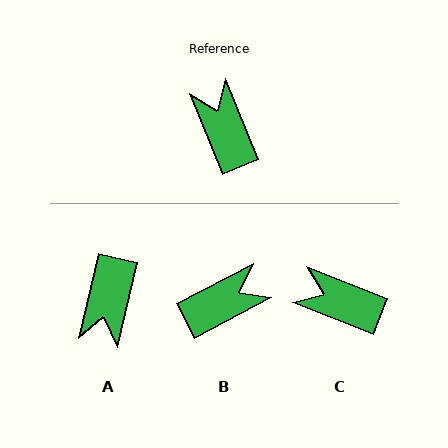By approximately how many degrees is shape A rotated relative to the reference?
Approximately 145 degrees counter-clockwise.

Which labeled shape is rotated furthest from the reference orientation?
A, about 145 degrees away.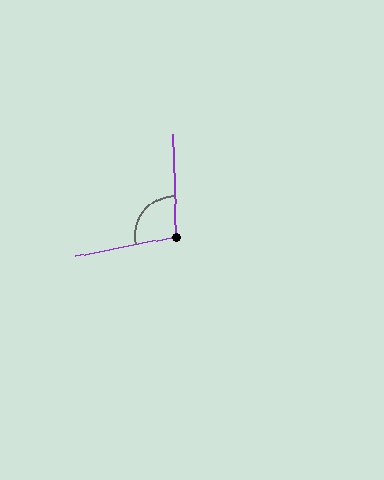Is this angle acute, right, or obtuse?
It is obtuse.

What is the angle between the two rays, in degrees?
Approximately 100 degrees.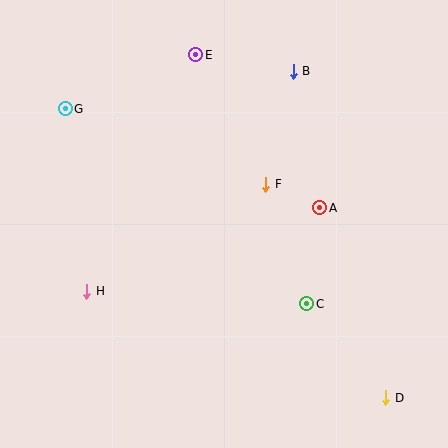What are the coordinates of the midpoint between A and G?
The midpoint between A and G is at (192, 158).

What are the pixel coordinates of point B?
Point B is at (293, 71).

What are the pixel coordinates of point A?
Point A is at (320, 208).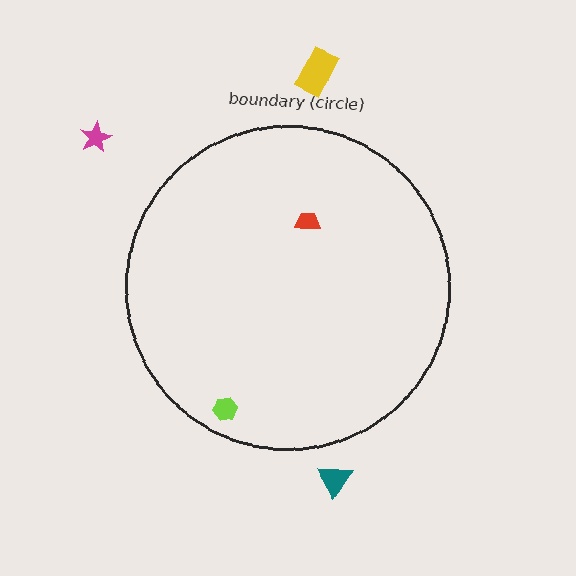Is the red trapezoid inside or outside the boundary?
Inside.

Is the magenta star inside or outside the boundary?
Outside.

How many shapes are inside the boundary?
2 inside, 3 outside.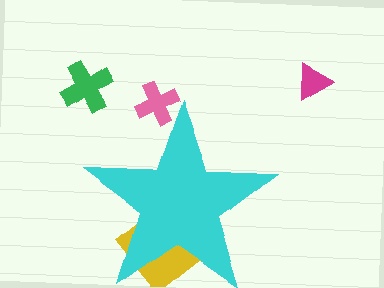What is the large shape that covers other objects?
A cyan star.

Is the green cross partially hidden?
No, the green cross is fully visible.